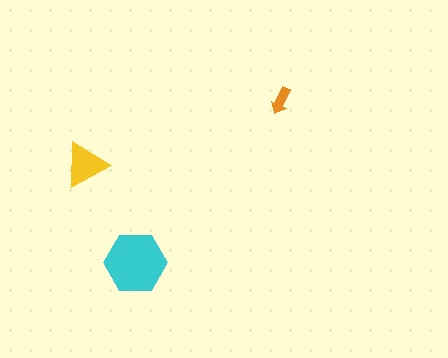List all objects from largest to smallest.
The cyan hexagon, the yellow triangle, the orange arrow.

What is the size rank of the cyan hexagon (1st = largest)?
1st.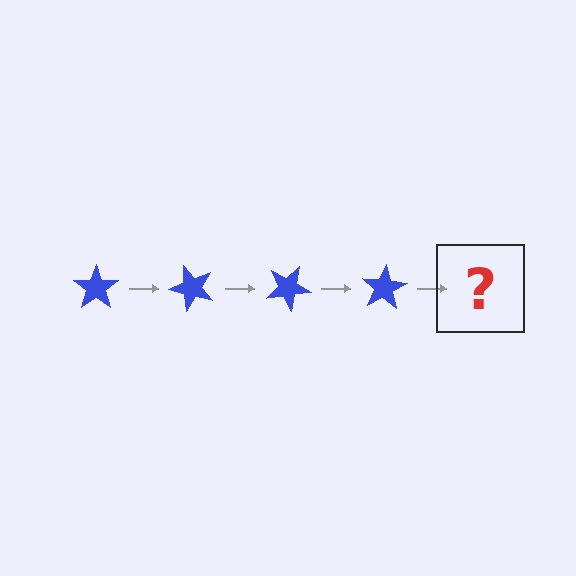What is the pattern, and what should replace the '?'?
The pattern is that the star rotates 50 degrees each step. The '?' should be a blue star rotated 200 degrees.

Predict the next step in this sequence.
The next step is a blue star rotated 200 degrees.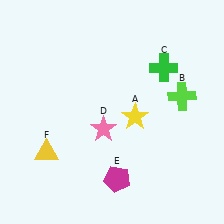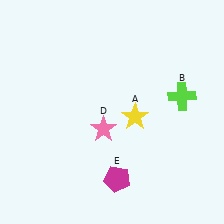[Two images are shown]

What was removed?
The green cross (C), the yellow triangle (F) were removed in Image 2.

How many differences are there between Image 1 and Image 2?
There are 2 differences between the two images.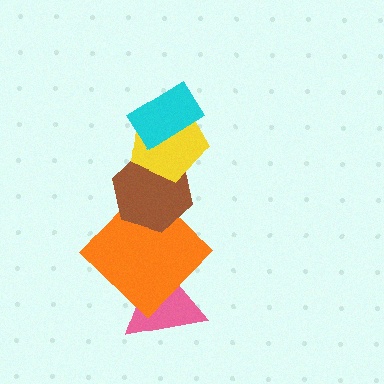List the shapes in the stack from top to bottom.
From top to bottom: the cyan rectangle, the yellow pentagon, the brown hexagon, the orange diamond, the pink triangle.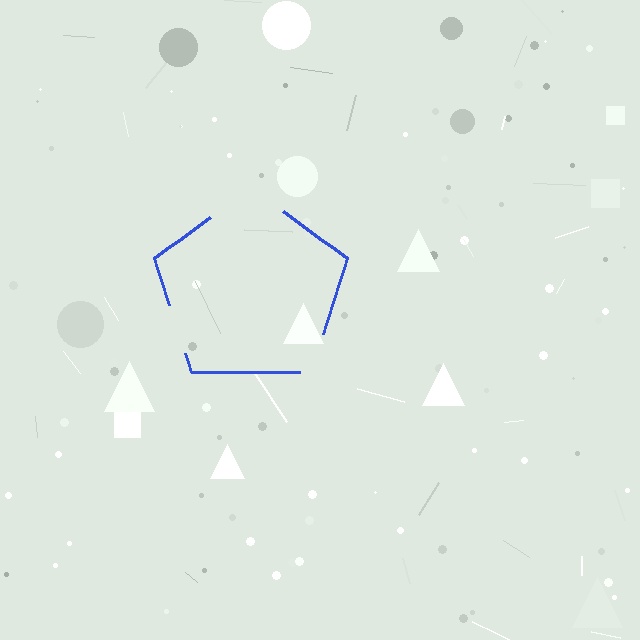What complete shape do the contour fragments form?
The contour fragments form a pentagon.